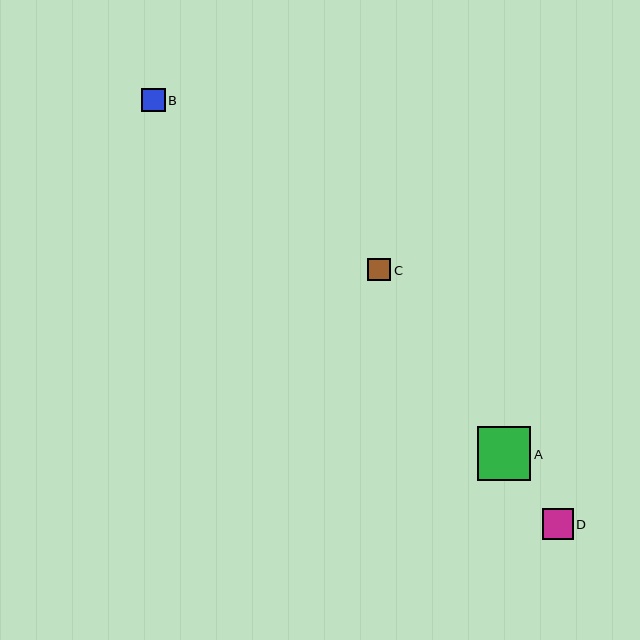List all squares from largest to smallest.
From largest to smallest: A, D, B, C.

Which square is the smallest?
Square C is the smallest with a size of approximately 23 pixels.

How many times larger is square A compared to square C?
Square A is approximately 2.3 times the size of square C.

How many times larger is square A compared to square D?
Square A is approximately 1.8 times the size of square D.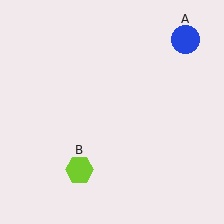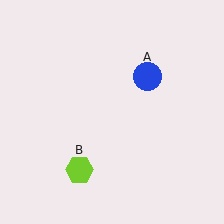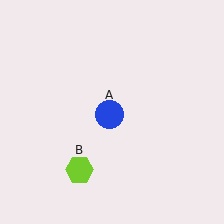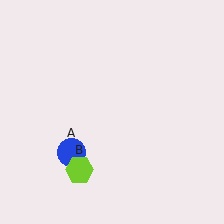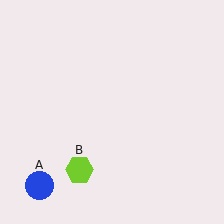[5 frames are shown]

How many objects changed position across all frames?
1 object changed position: blue circle (object A).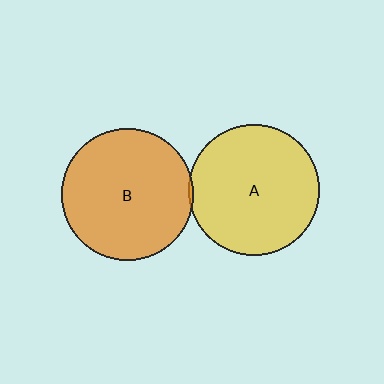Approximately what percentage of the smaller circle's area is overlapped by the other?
Approximately 5%.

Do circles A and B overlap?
Yes.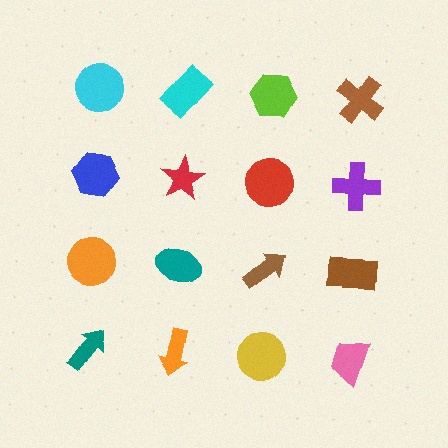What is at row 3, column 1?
An orange circle.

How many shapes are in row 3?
4 shapes.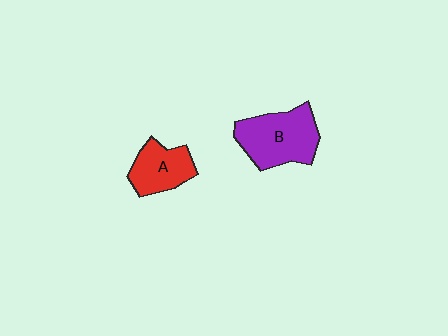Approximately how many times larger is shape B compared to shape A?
Approximately 1.5 times.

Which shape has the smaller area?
Shape A (red).